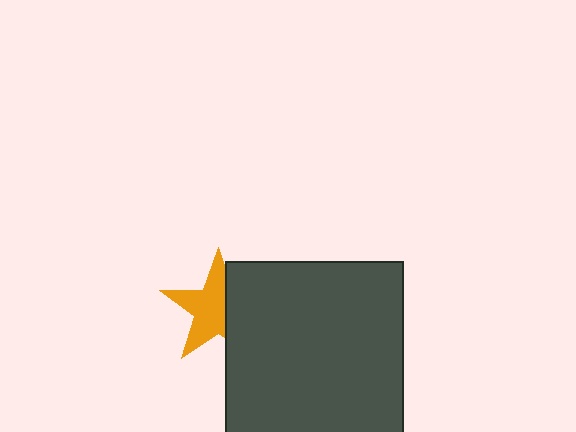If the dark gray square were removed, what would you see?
You would see the complete orange star.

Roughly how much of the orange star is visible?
About half of it is visible (roughly 63%).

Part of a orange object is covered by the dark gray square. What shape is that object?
It is a star.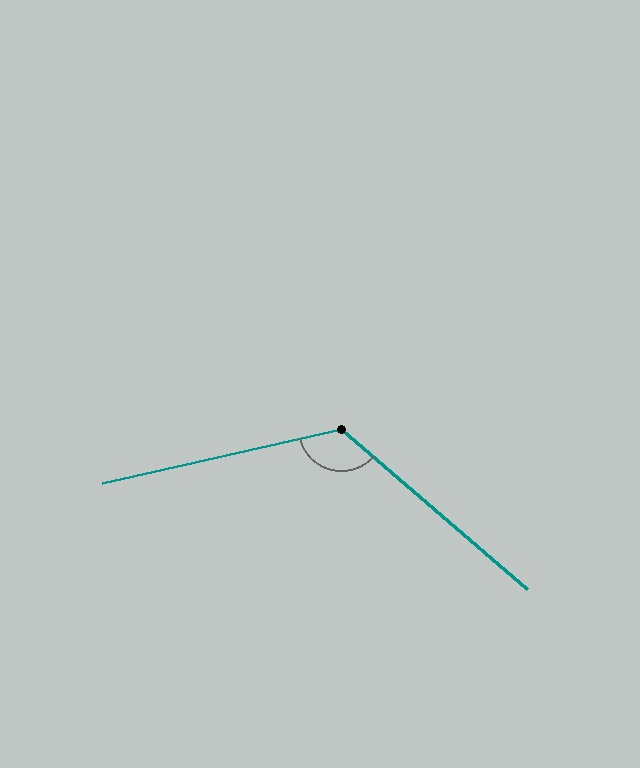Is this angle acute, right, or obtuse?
It is obtuse.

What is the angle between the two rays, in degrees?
Approximately 127 degrees.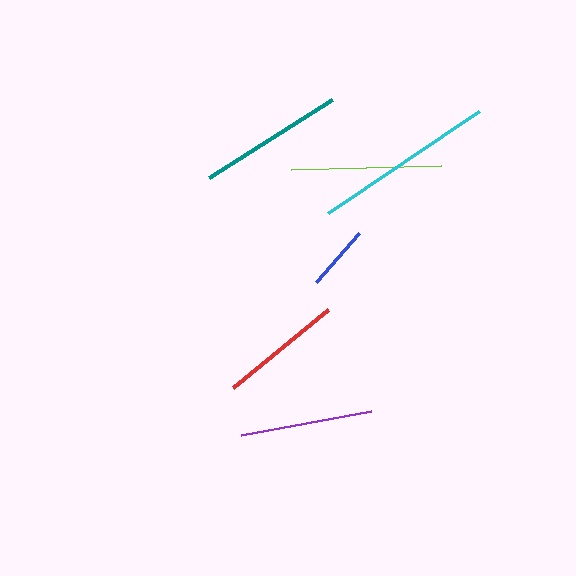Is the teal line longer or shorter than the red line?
The teal line is longer than the red line.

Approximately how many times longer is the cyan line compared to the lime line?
The cyan line is approximately 1.2 times the length of the lime line.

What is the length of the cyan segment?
The cyan segment is approximately 182 pixels long.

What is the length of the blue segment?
The blue segment is approximately 65 pixels long.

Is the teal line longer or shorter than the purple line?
The teal line is longer than the purple line.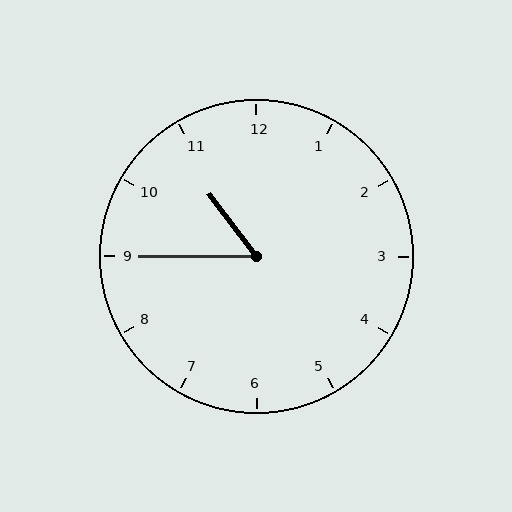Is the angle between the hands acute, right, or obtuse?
It is acute.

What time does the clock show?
10:45.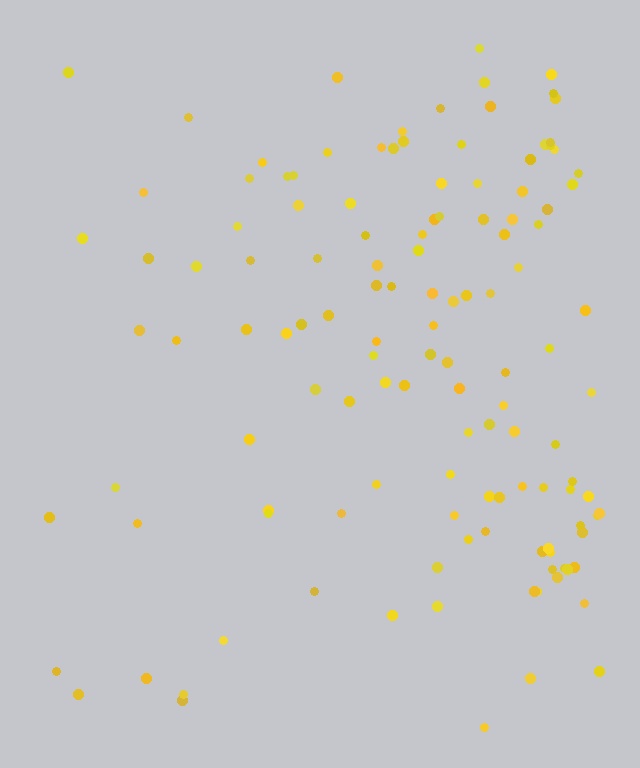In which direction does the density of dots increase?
From left to right, with the right side densest.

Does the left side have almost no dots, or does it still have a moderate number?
Still a moderate number, just noticeably fewer than the right.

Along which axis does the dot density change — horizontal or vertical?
Horizontal.